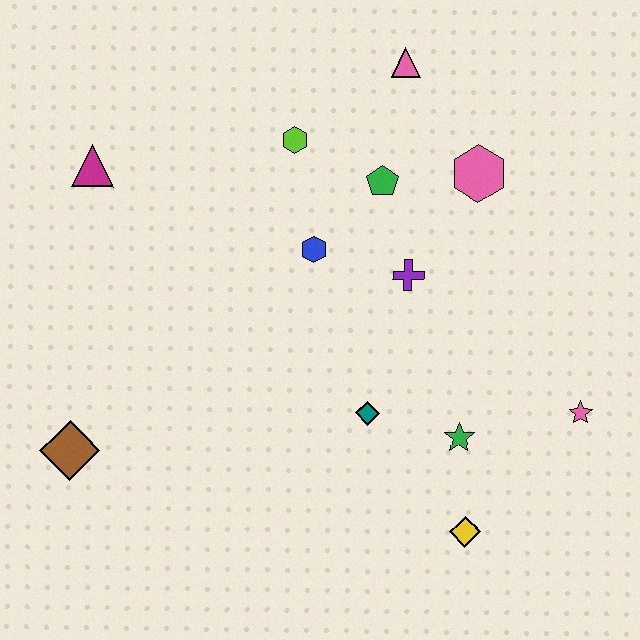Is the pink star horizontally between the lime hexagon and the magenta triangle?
No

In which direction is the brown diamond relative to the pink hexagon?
The brown diamond is to the left of the pink hexagon.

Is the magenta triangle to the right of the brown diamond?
Yes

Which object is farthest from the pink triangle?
The brown diamond is farthest from the pink triangle.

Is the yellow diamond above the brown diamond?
No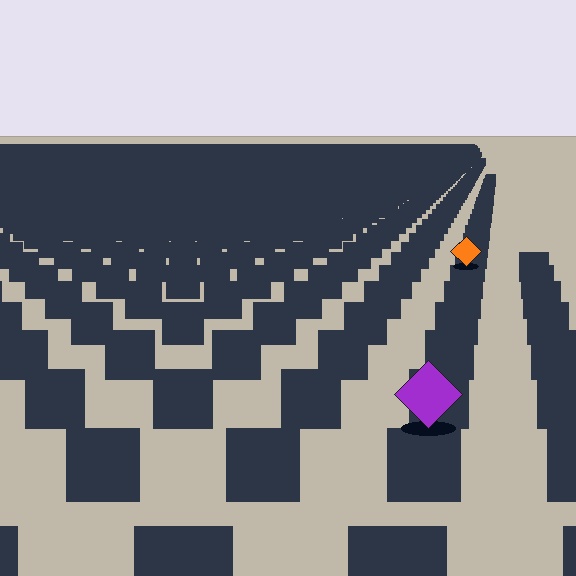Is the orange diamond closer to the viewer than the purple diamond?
No. The purple diamond is closer — you can tell from the texture gradient: the ground texture is coarser near it.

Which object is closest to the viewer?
The purple diamond is closest. The texture marks near it are larger and more spread out.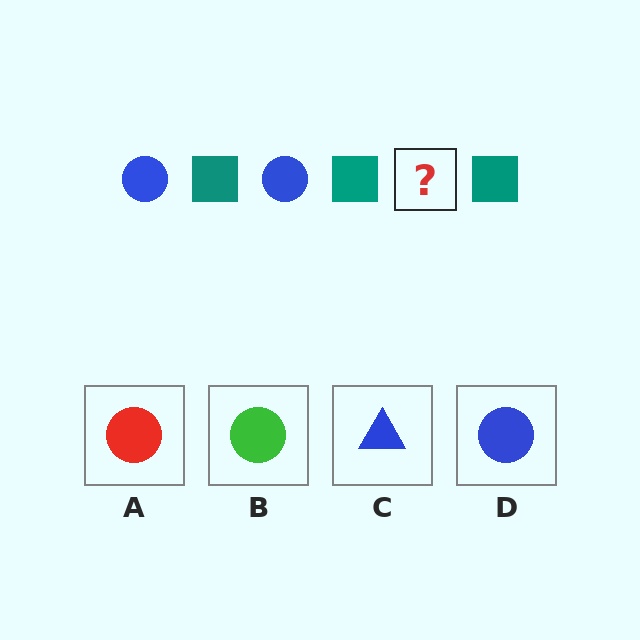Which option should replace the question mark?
Option D.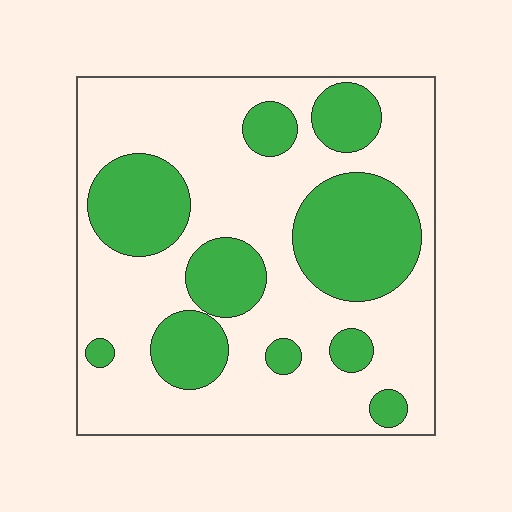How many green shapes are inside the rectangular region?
10.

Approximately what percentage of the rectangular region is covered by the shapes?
Approximately 35%.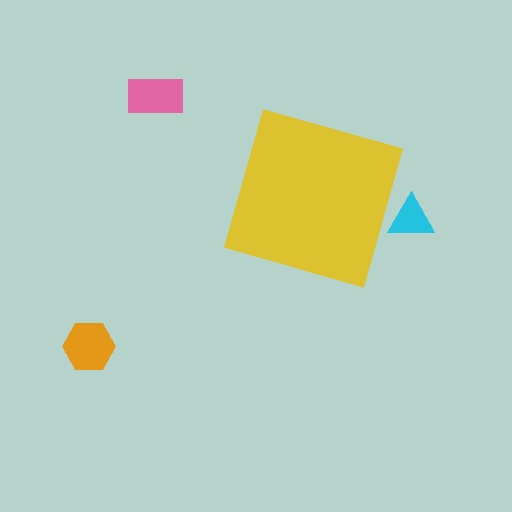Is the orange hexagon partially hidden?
No, the orange hexagon is fully visible.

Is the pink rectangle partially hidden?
No, the pink rectangle is fully visible.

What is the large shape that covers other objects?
A yellow diamond.